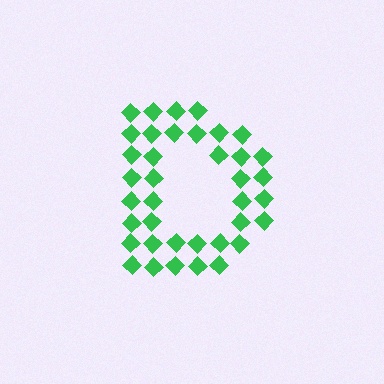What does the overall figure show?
The overall figure shows the letter D.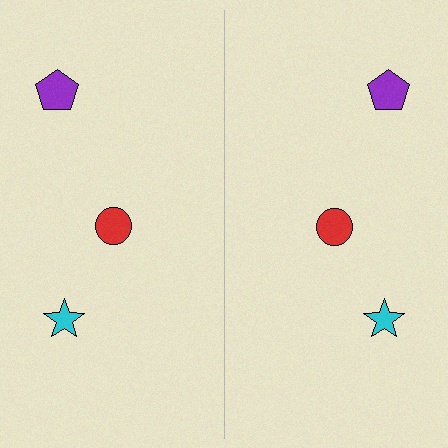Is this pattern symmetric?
Yes, this pattern has bilateral (reflection) symmetry.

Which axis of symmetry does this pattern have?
The pattern has a vertical axis of symmetry running through the center of the image.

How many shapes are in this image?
There are 6 shapes in this image.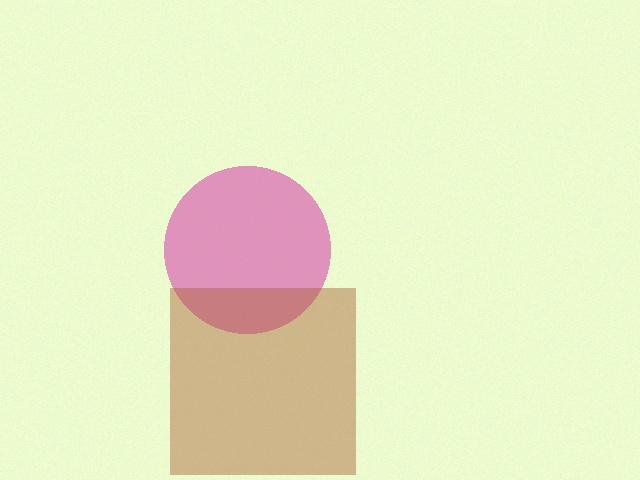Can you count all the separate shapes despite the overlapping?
Yes, there are 2 separate shapes.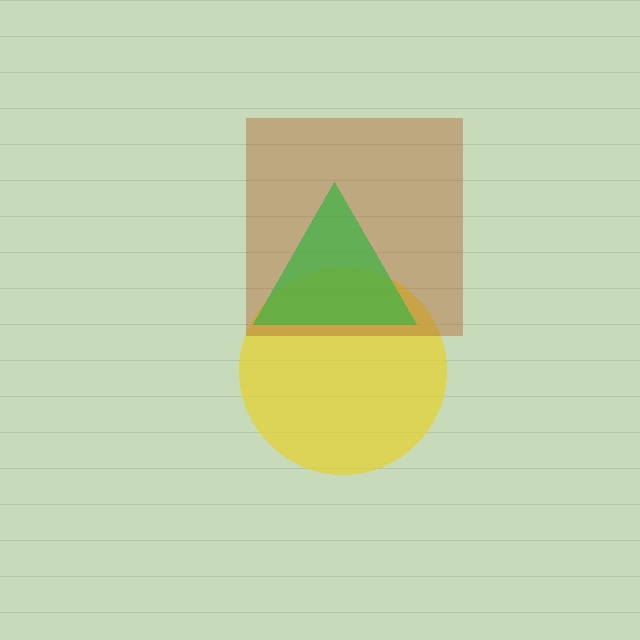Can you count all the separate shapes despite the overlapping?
Yes, there are 3 separate shapes.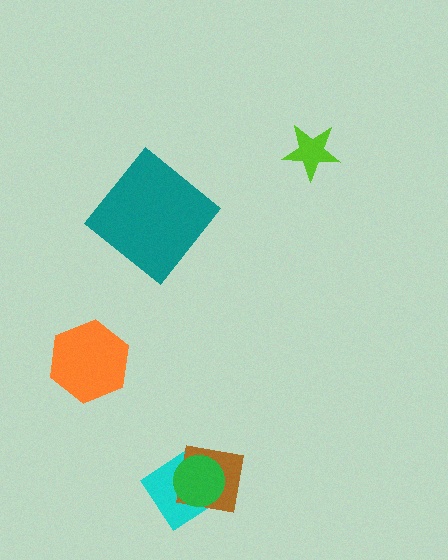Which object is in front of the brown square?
The green circle is in front of the brown square.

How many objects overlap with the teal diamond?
0 objects overlap with the teal diamond.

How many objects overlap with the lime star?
0 objects overlap with the lime star.